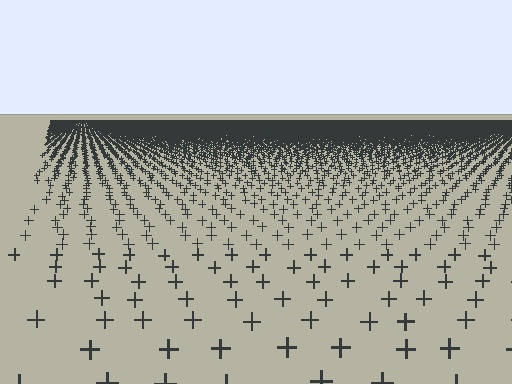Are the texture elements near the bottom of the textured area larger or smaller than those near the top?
Larger. Near the bottom, elements are closer to the viewer and appear at a bigger on-screen size.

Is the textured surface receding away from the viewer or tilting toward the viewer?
The surface is receding away from the viewer. Texture elements get smaller and denser toward the top.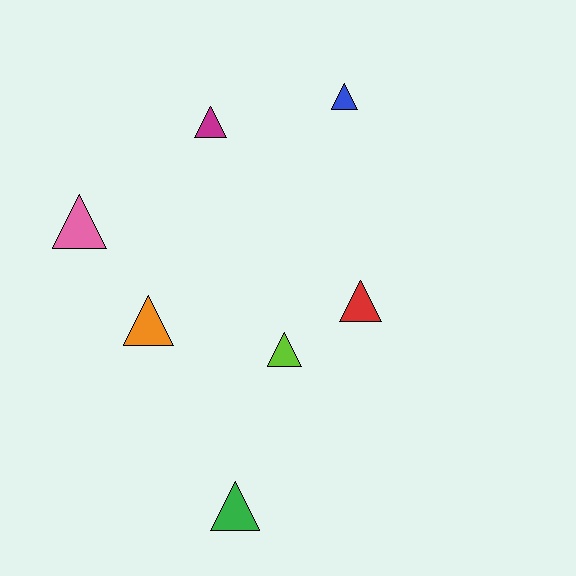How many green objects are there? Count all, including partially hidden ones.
There is 1 green object.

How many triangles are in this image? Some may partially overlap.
There are 7 triangles.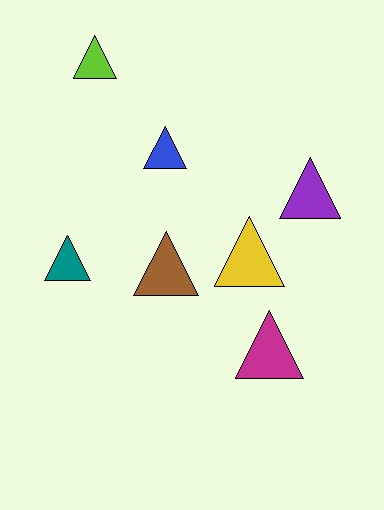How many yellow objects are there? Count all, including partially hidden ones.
There is 1 yellow object.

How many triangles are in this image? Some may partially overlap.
There are 7 triangles.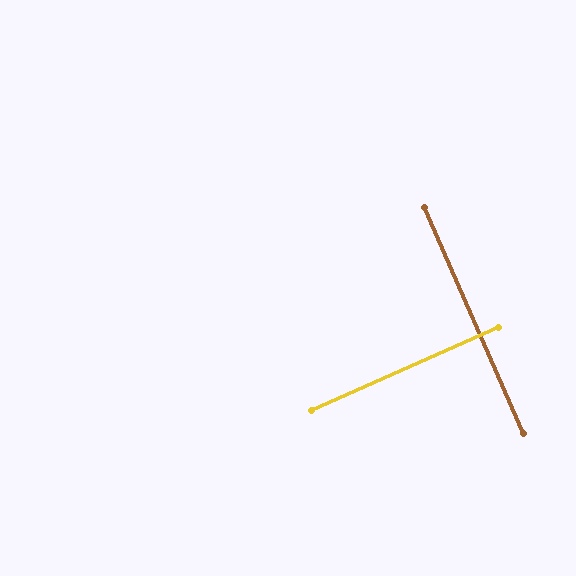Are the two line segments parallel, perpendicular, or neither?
Perpendicular — they meet at approximately 90°.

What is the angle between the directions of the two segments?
Approximately 90 degrees.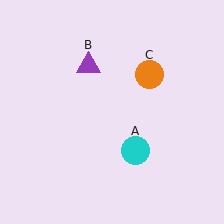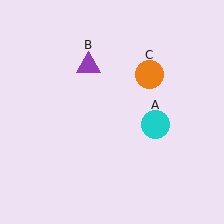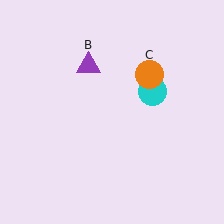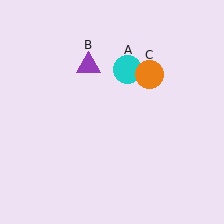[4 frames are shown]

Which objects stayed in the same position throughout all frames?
Purple triangle (object B) and orange circle (object C) remained stationary.